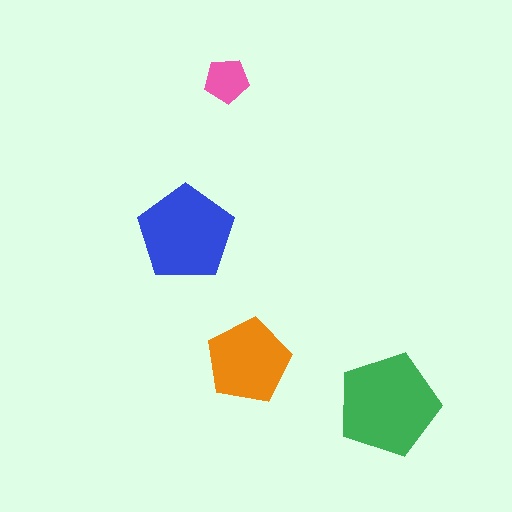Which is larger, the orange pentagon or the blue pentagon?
The blue one.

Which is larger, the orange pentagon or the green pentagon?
The green one.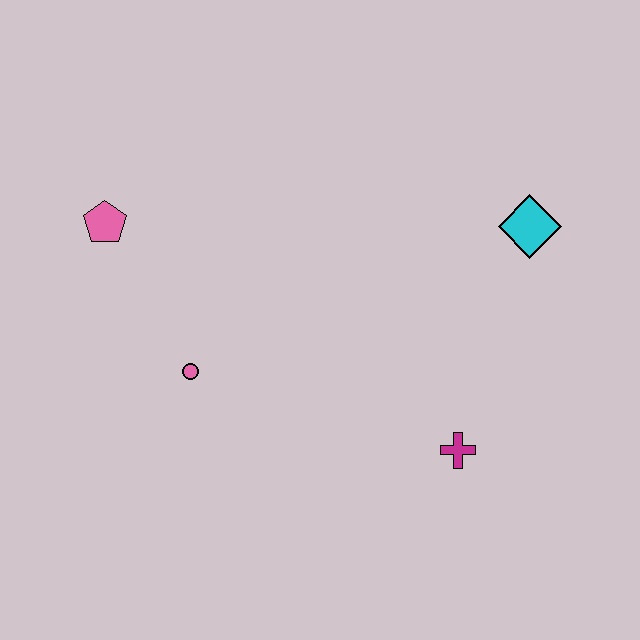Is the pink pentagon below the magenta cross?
No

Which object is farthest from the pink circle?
The cyan diamond is farthest from the pink circle.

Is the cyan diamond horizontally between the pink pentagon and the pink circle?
No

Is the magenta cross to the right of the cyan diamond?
No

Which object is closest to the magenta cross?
The cyan diamond is closest to the magenta cross.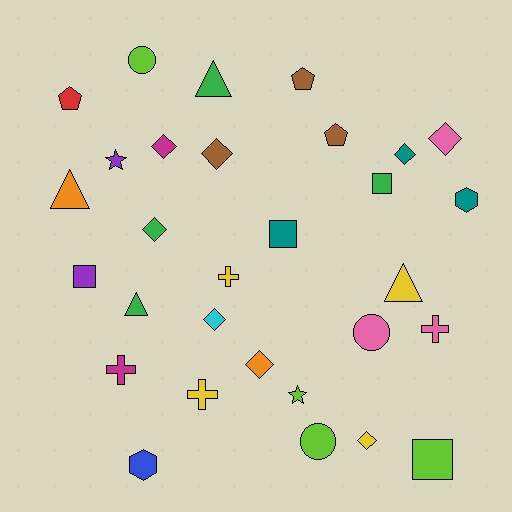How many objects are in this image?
There are 30 objects.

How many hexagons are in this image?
There are 2 hexagons.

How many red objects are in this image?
There is 1 red object.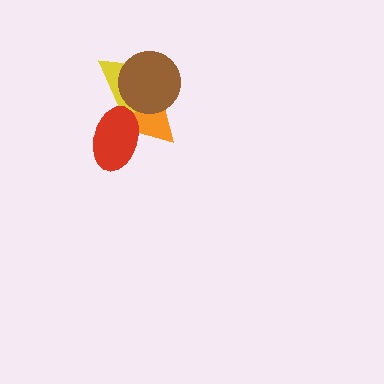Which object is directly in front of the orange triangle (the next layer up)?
The yellow triangle is directly in front of the orange triangle.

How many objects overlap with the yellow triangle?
3 objects overlap with the yellow triangle.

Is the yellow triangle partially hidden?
Yes, it is partially covered by another shape.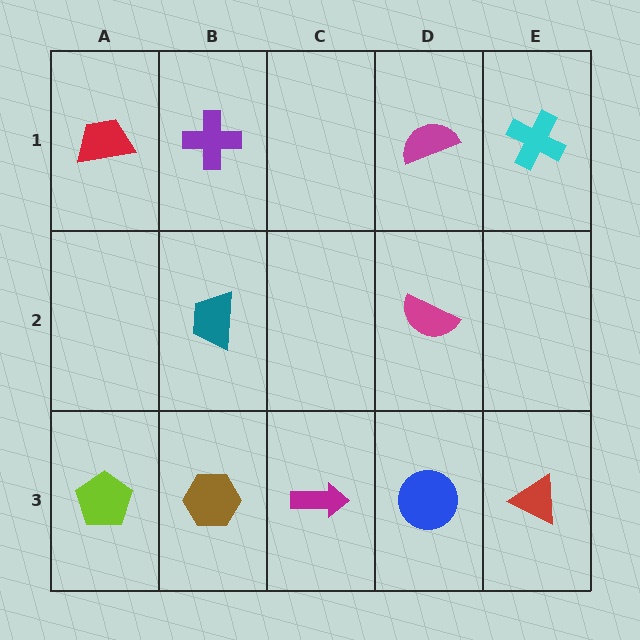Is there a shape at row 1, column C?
No, that cell is empty.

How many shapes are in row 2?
2 shapes.